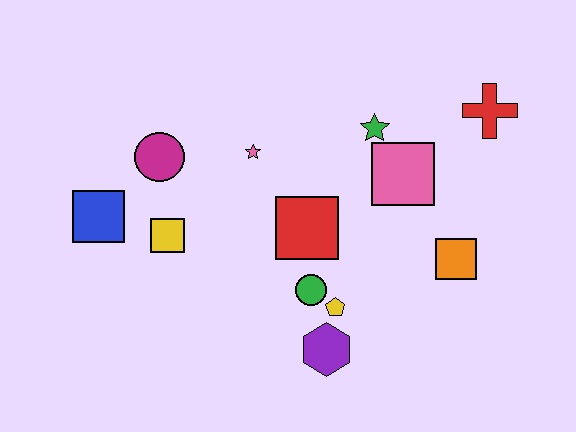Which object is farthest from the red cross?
The blue square is farthest from the red cross.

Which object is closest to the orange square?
The pink square is closest to the orange square.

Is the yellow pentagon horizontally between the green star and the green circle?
Yes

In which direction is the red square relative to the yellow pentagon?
The red square is above the yellow pentagon.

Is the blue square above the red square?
Yes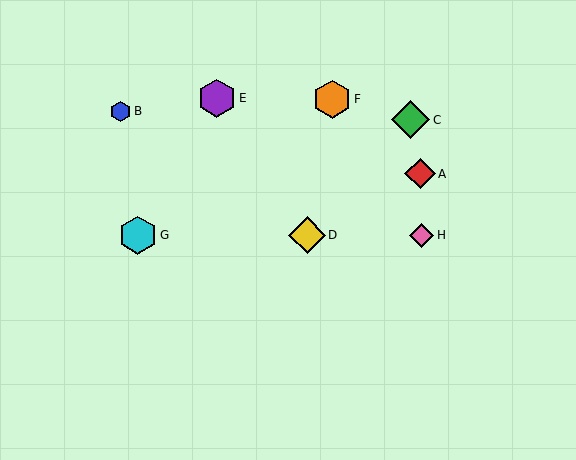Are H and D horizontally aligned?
Yes, both are at y≈235.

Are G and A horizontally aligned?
No, G is at y≈235 and A is at y≈174.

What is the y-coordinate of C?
Object C is at y≈120.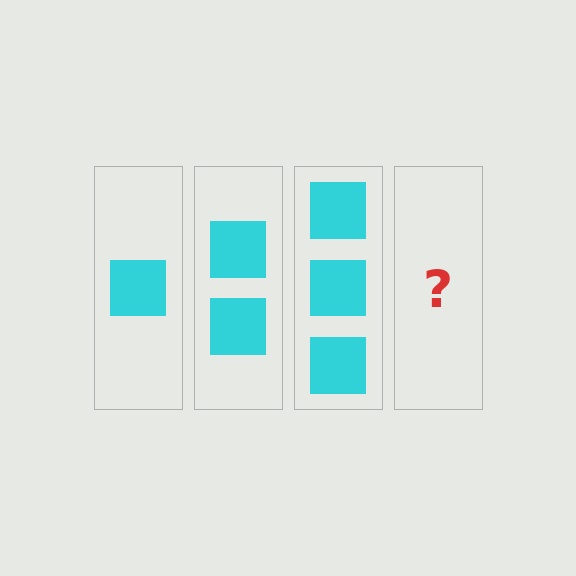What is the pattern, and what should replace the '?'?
The pattern is that each step adds one more square. The '?' should be 4 squares.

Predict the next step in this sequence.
The next step is 4 squares.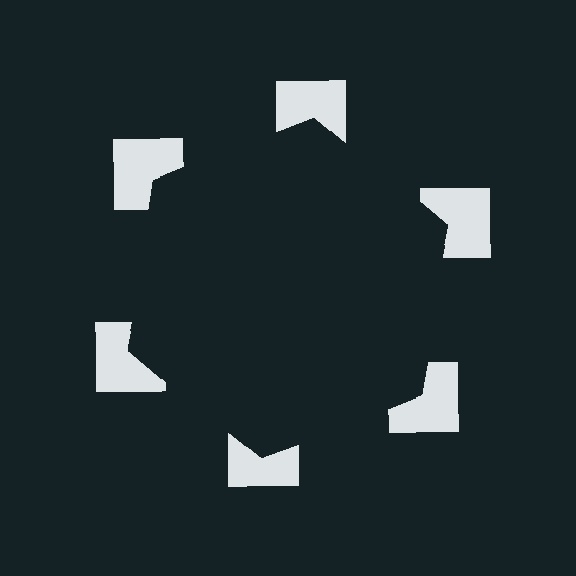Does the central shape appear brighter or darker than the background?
It typically appears slightly darker than the background, even though no actual brightness change is drawn.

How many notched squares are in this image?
There are 6 — one at each vertex of the illusory hexagon.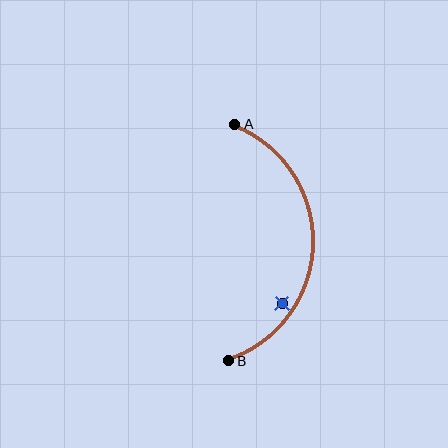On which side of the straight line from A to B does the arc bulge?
The arc bulges to the right of the straight line connecting A and B.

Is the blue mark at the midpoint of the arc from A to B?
No — the blue mark does not lie on the arc at all. It sits slightly inside the curve.